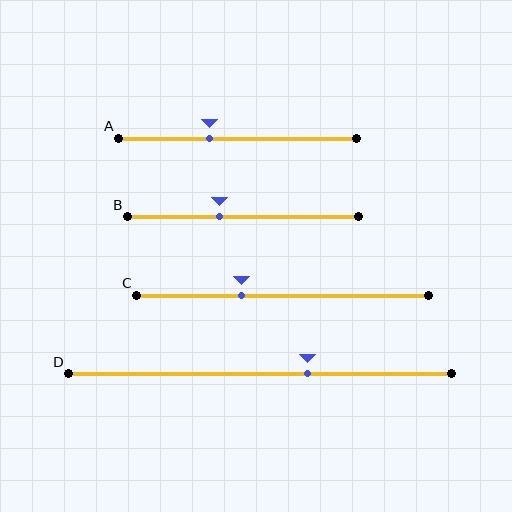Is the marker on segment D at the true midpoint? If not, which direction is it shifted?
No, the marker on segment D is shifted to the right by about 13% of the segment length.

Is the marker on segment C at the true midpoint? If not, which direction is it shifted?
No, the marker on segment C is shifted to the left by about 14% of the segment length.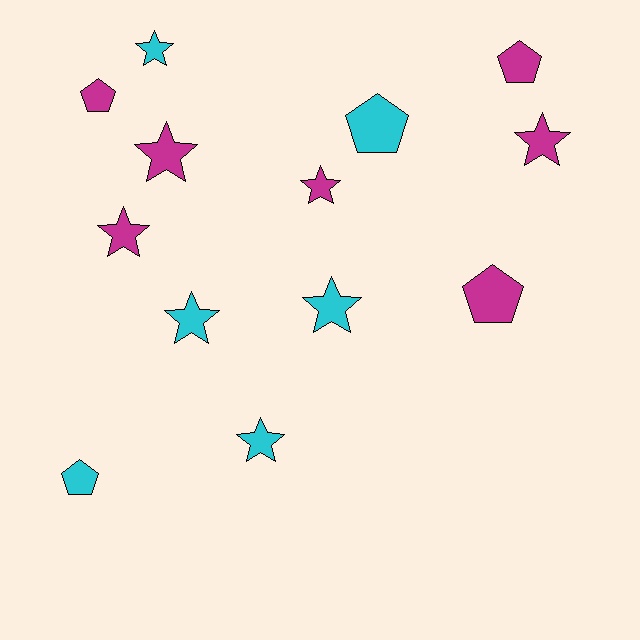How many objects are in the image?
There are 13 objects.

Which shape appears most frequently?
Star, with 8 objects.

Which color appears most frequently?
Magenta, with 7 objects.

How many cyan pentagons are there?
There are 2 cyan pentagons.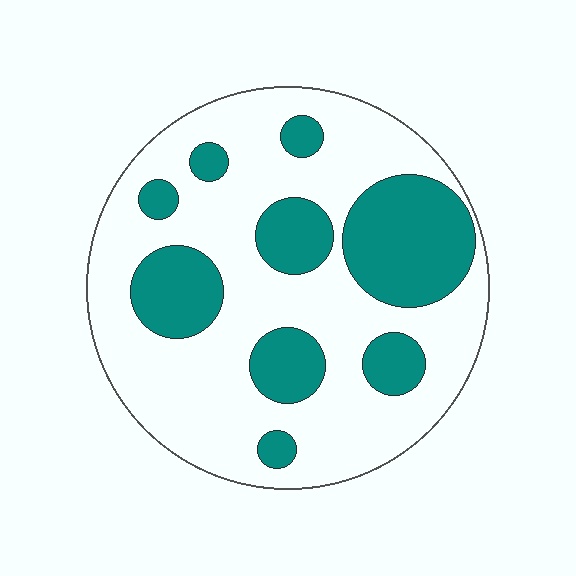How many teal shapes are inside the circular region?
9.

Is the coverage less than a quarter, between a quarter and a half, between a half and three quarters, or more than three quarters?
Between a quarter and a half.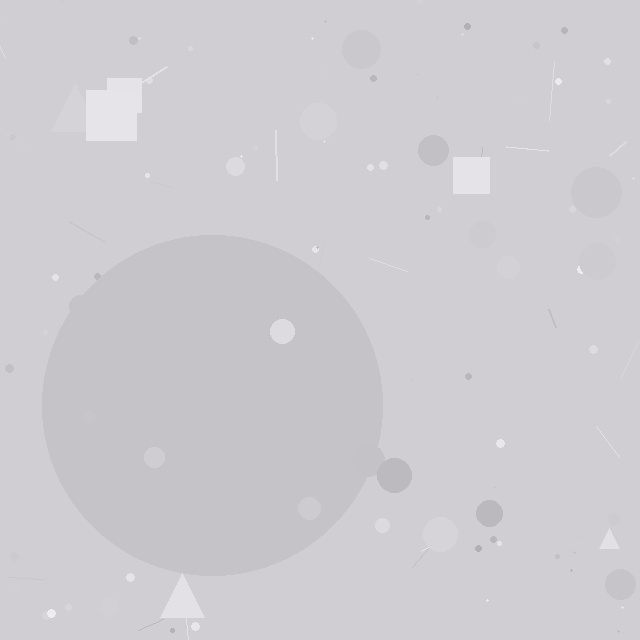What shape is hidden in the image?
A circle is hidden in the image.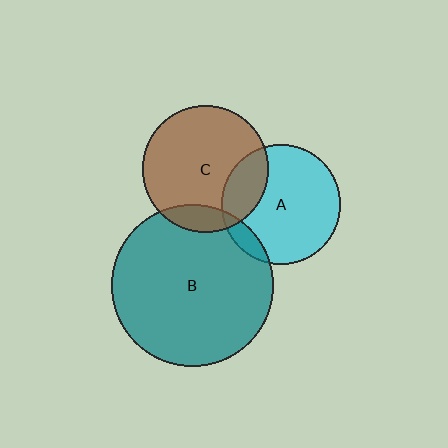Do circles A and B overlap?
Yes.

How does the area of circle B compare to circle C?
Approximately 1.6 times.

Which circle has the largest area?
Circle B (teal).